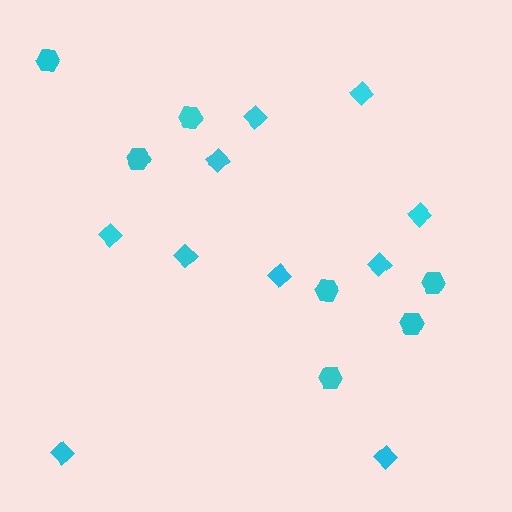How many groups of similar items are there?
There are 2 groups: one group of diamonds (10) and one group of hexagons (7).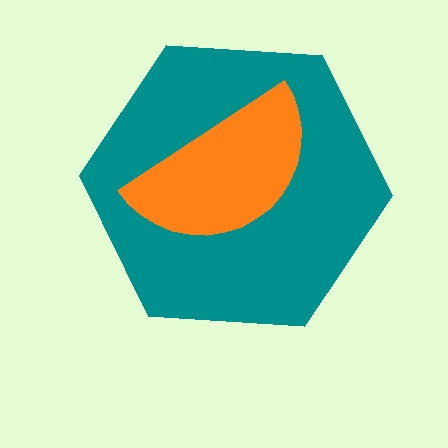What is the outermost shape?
The teal hexagon.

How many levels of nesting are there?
2.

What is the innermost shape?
The orange semicircle.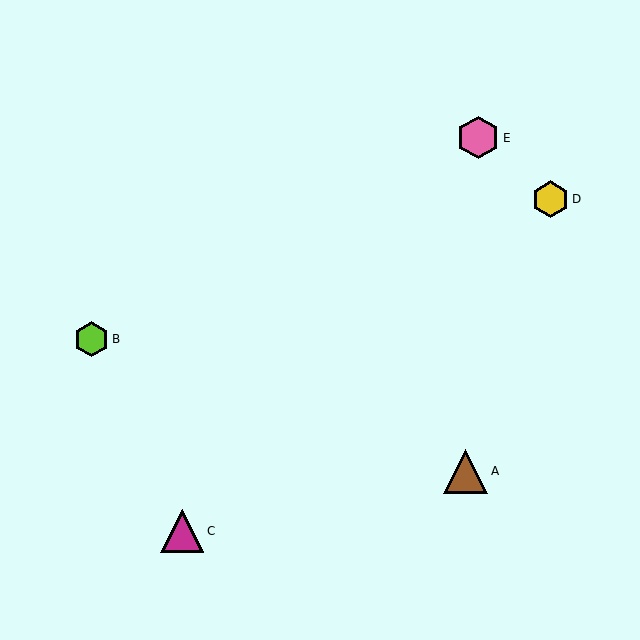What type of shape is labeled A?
Shape A is a brown triangle.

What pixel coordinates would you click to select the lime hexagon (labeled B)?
Click at (92, 339) to select the lime hexagon B.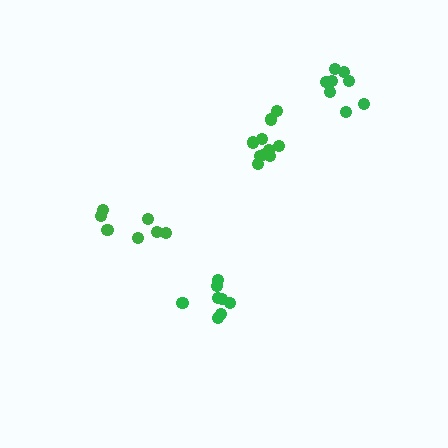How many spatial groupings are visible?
There are 4 spatial groupings.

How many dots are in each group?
Group 1: 7 dots, Group 2: 10 dots, Group 3: 8 dots, Group 4: 8 dots (33 total).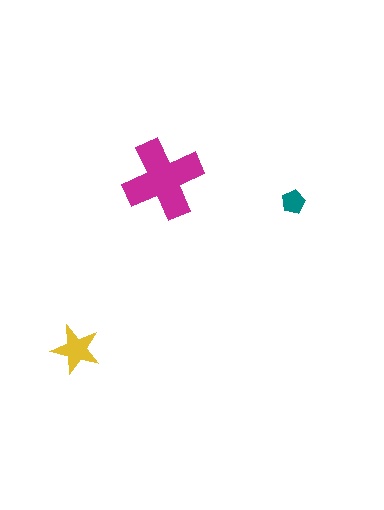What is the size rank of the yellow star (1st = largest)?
2nd.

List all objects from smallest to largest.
The teal pentagon, the yellow star, the magenta cross.